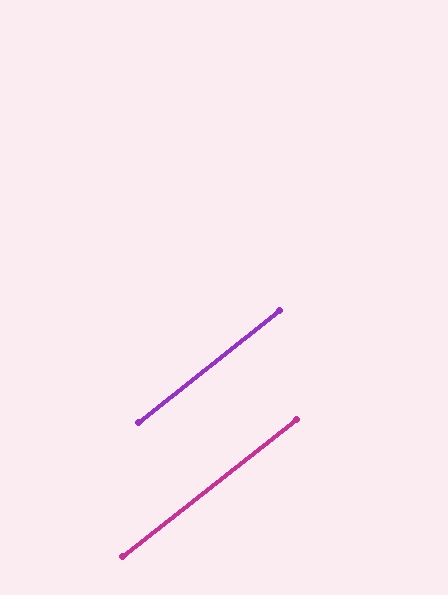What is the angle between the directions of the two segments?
Approximately 0 degrees.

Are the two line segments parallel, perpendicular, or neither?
Parallel — their directions differ by only 0.2°.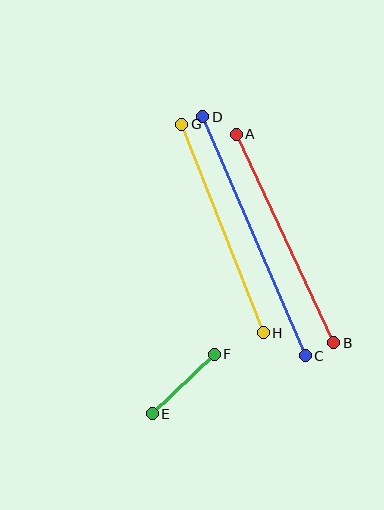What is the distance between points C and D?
The distance is approximately 260 pixels.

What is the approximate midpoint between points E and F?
The midpoint is at approximately (183, 384) pixels.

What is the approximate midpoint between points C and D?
The midpoint is at approximately (254, 236) pixels.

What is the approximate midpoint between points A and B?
The midpoint is at approximately (285, 239) pixels.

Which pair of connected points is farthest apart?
Points C and D are farthest apart.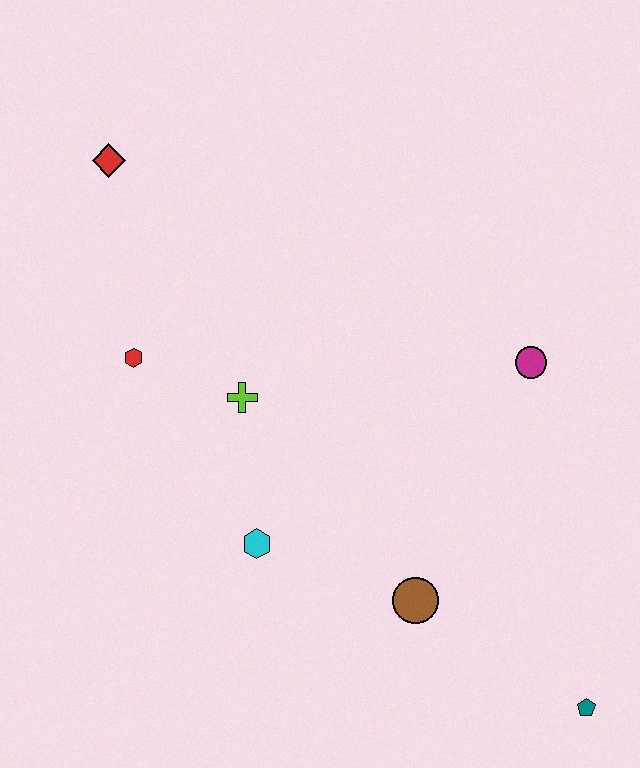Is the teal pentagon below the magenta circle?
Yes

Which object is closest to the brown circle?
The cyan hexagon is closest to the brown circle.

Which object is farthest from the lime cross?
The teal pentagon is farthest from the lime cross.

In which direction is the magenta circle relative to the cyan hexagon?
The magenta circle is to the right of the cyan hexagon.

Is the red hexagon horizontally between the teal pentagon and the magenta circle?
No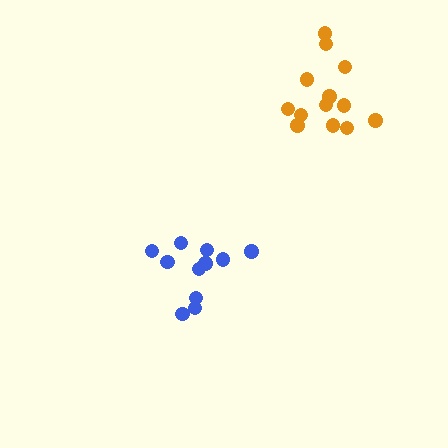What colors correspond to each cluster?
The clusters are colored: blue, orange.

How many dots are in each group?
Group 1: 11 dots, Group 2: 13 dots (24 total).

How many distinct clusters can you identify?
There are 2 distinct clusters.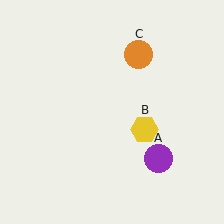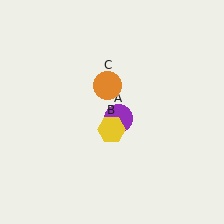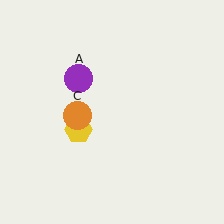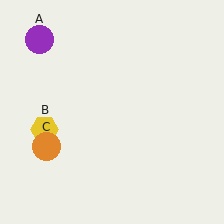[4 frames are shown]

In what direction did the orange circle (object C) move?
The orange circle (object C) moved down and to the left.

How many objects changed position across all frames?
3 objects changed position: purple circle (object A), yellow hexagon (object B), orange circle (object C).